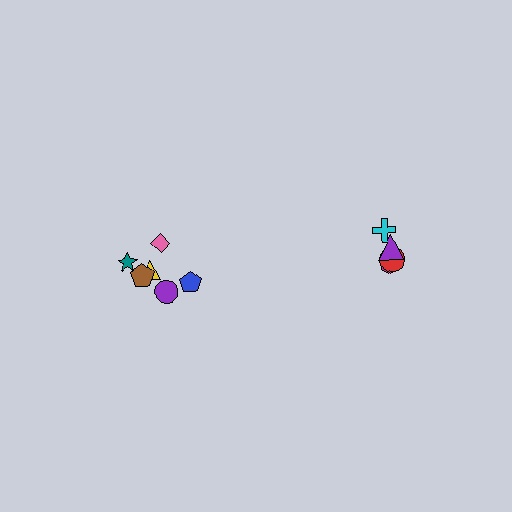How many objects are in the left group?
There are 6 objects.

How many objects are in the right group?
There are 4 objects.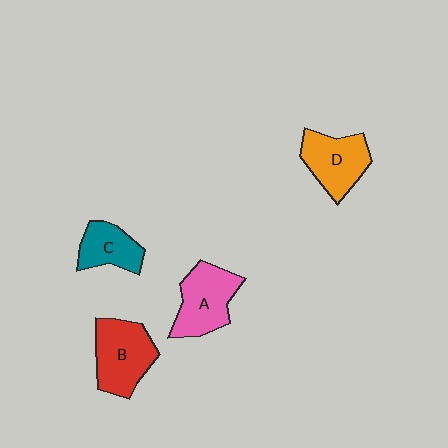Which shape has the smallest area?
Shape C (teal).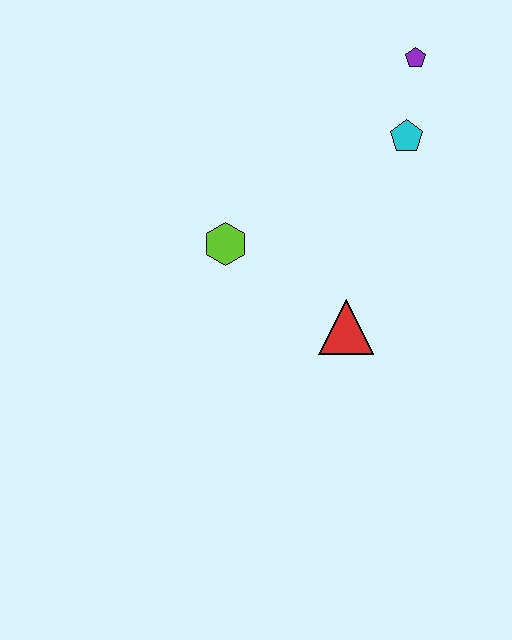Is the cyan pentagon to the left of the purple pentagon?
Yes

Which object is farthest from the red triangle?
The purple pentagon is farthest from the red triangle.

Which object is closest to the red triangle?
The lime hexagon is closest to the red triangle.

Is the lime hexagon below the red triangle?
No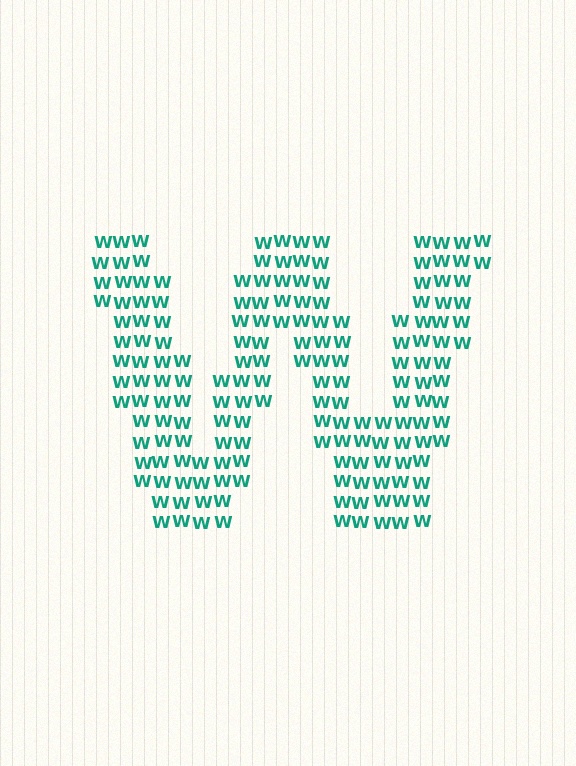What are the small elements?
The small elements are letter W's.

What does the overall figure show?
The overall figure shows the letter W.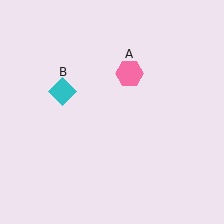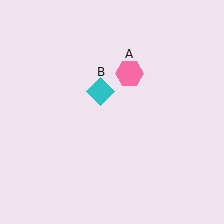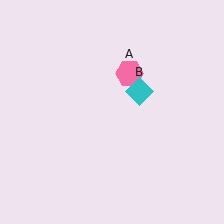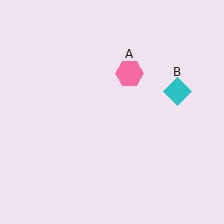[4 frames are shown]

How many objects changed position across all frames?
1 object changed position: cyan diamond (object B).